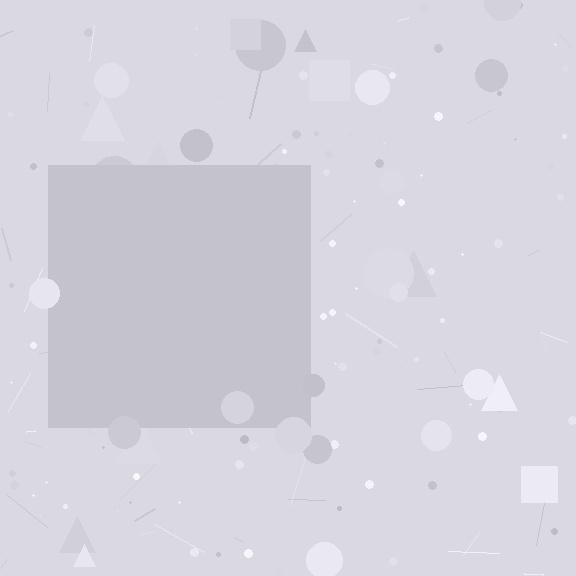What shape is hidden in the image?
A square is hidden in the image.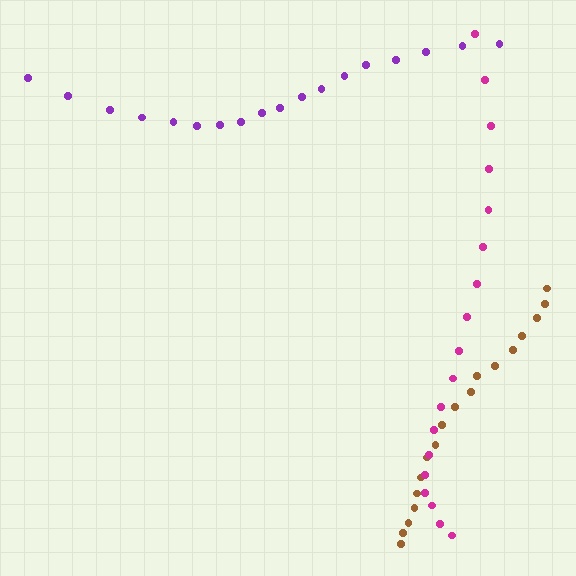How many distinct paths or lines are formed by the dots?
There are 3 distinct paths.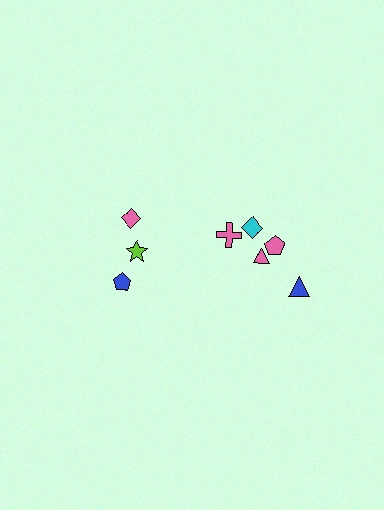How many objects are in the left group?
There are 3 objects.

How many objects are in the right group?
There are 5 objects.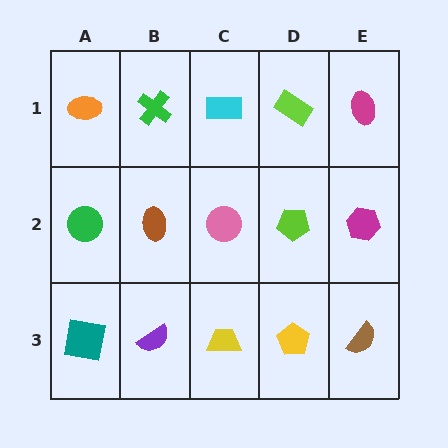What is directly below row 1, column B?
A brown ellipse.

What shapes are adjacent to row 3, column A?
A green circle (row 2, column A), a purple semicircle (row 3, column B).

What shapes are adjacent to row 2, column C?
A cyan rectangle (row 1, column C), a yellow trapezoid (row 3, column C), a brown ellipse (row 2, column B), a lime pentagon (row 2, column D).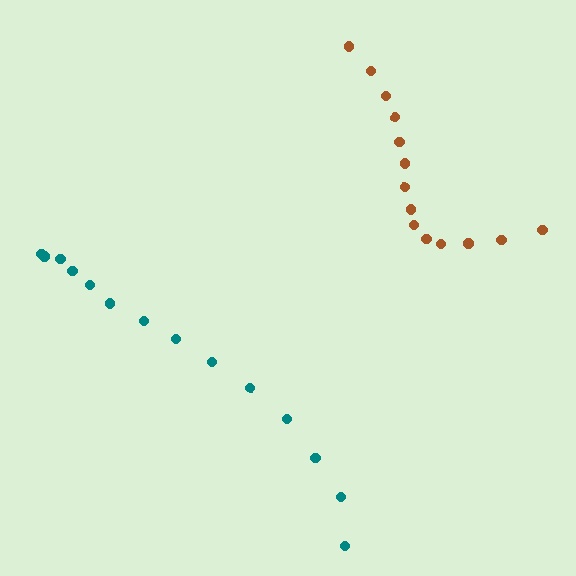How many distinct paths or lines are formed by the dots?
There are 2 distinct paths.